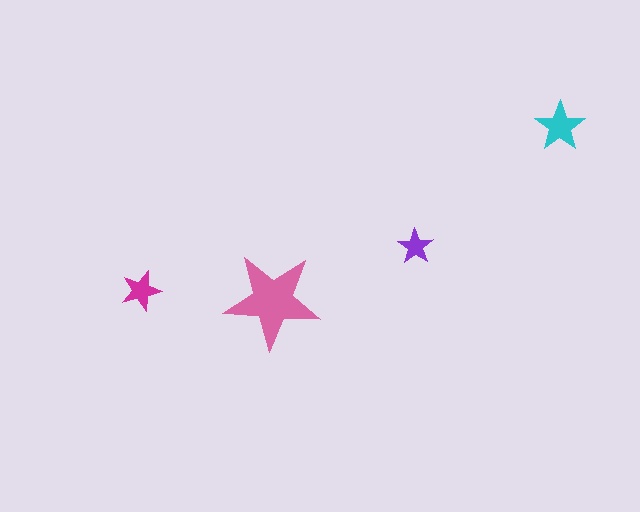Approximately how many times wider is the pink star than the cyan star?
About 2 times wider.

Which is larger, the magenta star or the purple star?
The magenta one.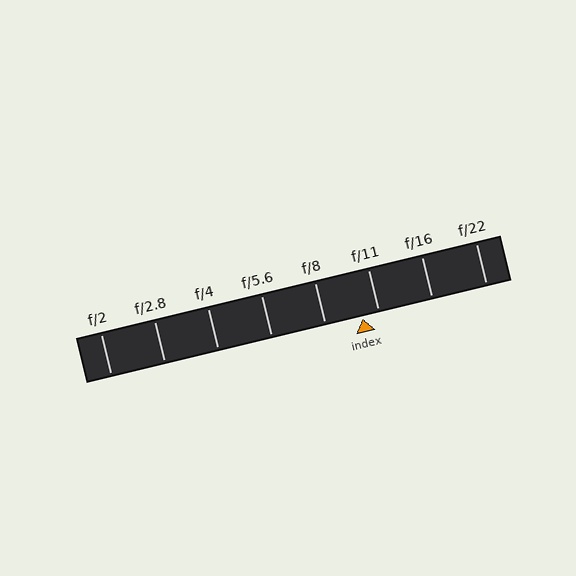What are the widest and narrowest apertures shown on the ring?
The widest aperture shown is f/2 and the narrowest is f/22.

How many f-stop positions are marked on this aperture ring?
There are 8 f-stop positions marked.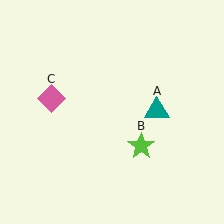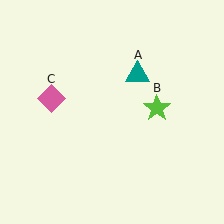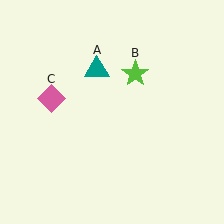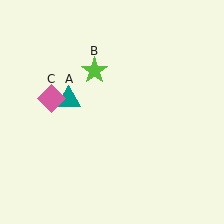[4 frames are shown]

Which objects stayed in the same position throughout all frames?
Pink diamond (object C) remained stationary.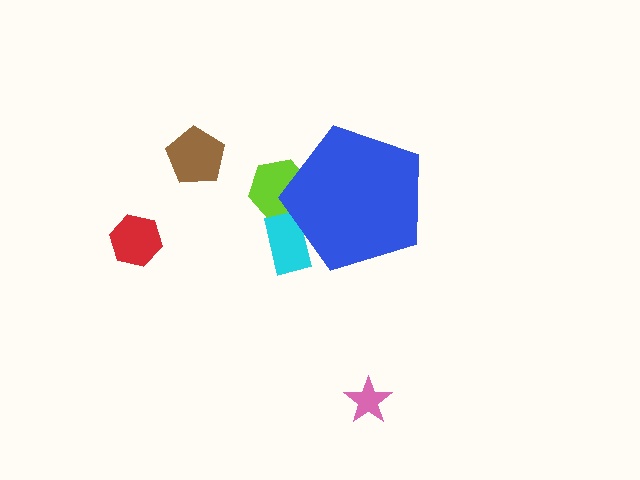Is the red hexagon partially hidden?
No, the red hexagon is fully visible.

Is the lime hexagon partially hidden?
Yes, the lime hexagon is partially hidden behind the blue pentagon.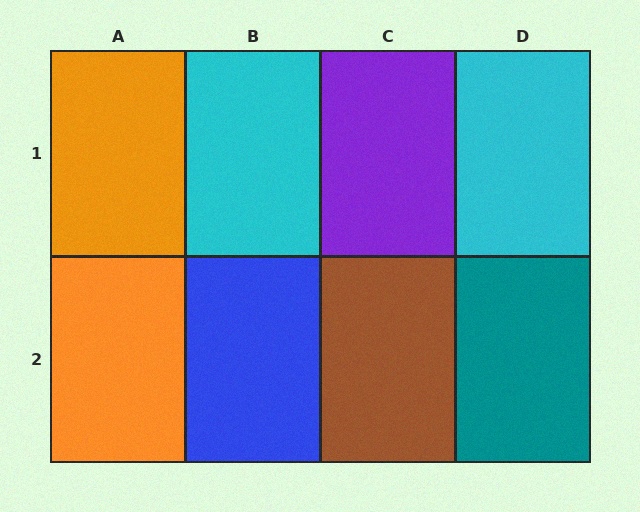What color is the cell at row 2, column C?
Brown.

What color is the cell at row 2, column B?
Blue.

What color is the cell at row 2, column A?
Orange.